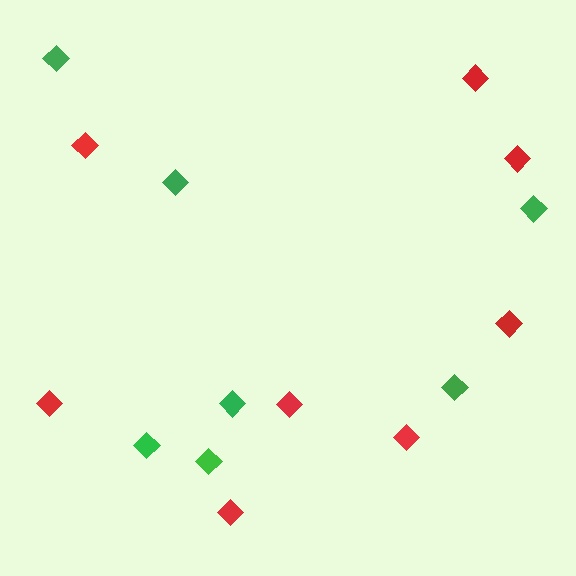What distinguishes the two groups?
There are 2 groups: one group of green diamonds (7) and one group of red diamonds (8).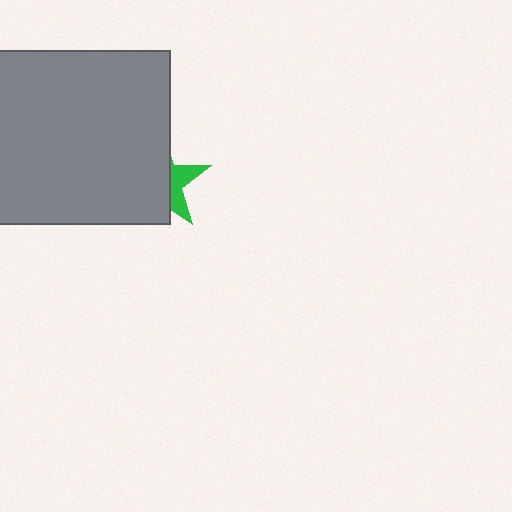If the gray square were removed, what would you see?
You would see the complete green star.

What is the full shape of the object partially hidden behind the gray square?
The partially hidden object is a green star.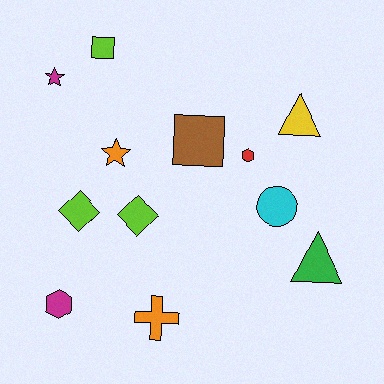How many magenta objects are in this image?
There are 2 magenta objects.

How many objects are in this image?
There are 12 objects.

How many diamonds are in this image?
There are 2 diamonds.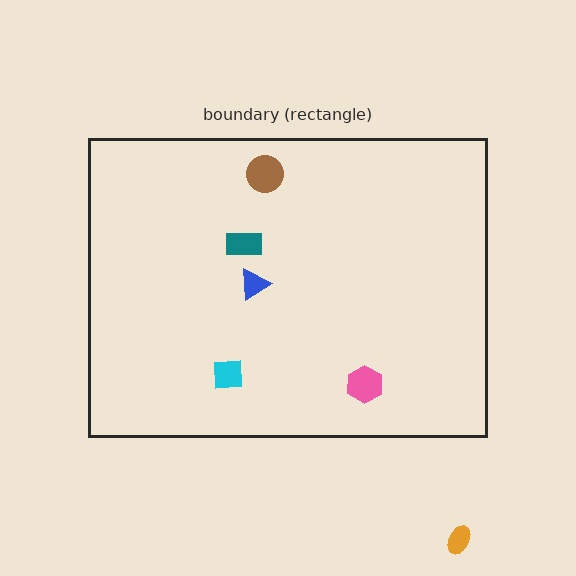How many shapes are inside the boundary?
5 inside, 1 outside.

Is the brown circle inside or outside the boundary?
Inside.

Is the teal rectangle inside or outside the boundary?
Inside.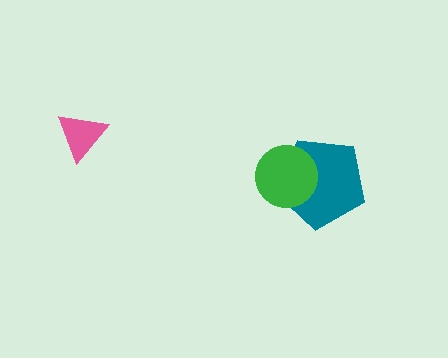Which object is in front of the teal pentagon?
The green circle is in front of the teal pentagon.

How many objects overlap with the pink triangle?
0 objects overlap with the pink triangle.